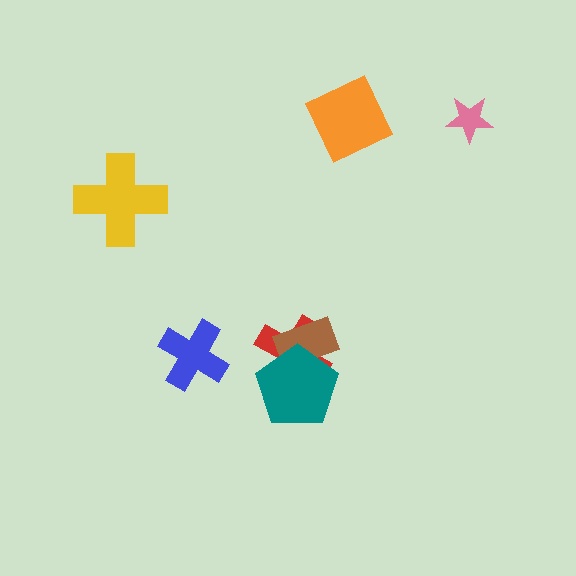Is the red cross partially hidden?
Yes, it is partially covered by another shape.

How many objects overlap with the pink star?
0 objects overlap with the pink star.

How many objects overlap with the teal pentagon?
2 objects overlap with the teal pentagon.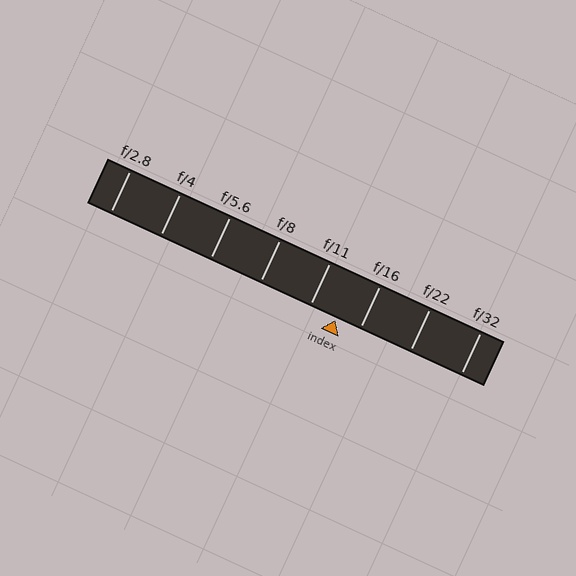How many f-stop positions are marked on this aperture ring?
There are 8 f-stop positions marked.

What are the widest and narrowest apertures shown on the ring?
The widest aperture shown is f/2.8 and the narrowest is f/32.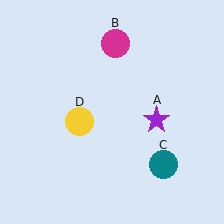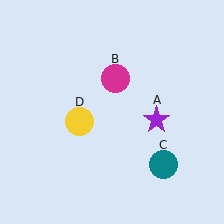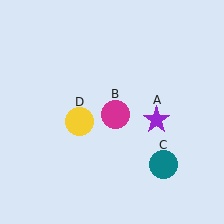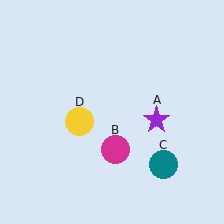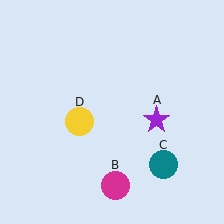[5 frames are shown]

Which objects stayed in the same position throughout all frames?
Purple star (object A) and teal circle (object C) and yellow circle (object D) remained stationary.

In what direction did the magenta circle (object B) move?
The magenta circle (object B) moved down.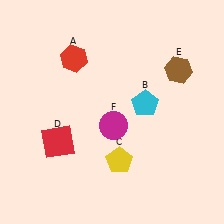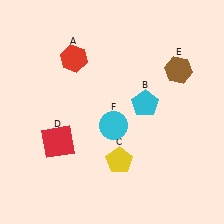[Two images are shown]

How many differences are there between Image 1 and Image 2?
There is 1 difference between the two images.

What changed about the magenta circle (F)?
In Image 1, F is magenta. In Image 2, it changed to cyan.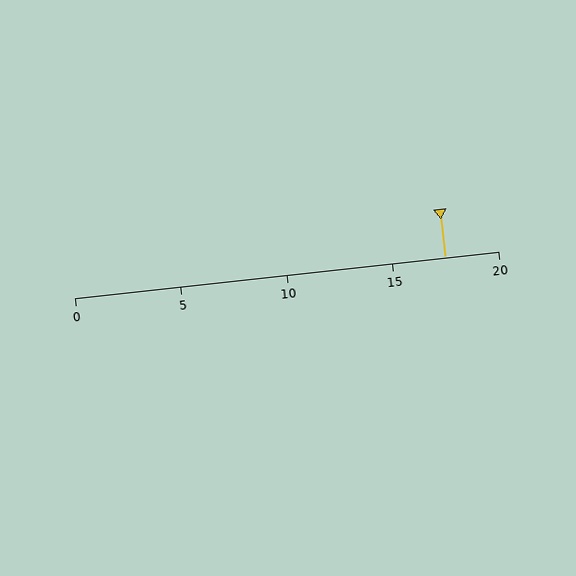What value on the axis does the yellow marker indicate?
The marker indicates approximately 17.5.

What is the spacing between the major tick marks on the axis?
The major ticks are spaced 5 apart.